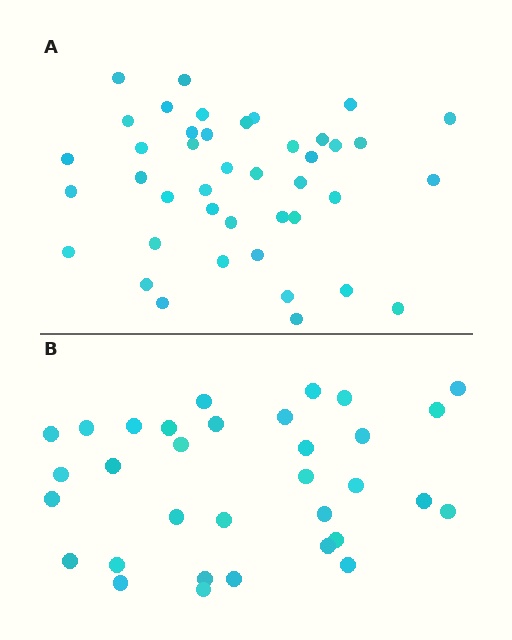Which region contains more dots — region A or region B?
Region A (the top region) has more dots.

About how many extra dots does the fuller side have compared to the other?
Region A has roughly 8 or so more dots than region B.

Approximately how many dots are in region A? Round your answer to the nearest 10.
About 40 dots. (The exact count is 42, which rounds to 40.)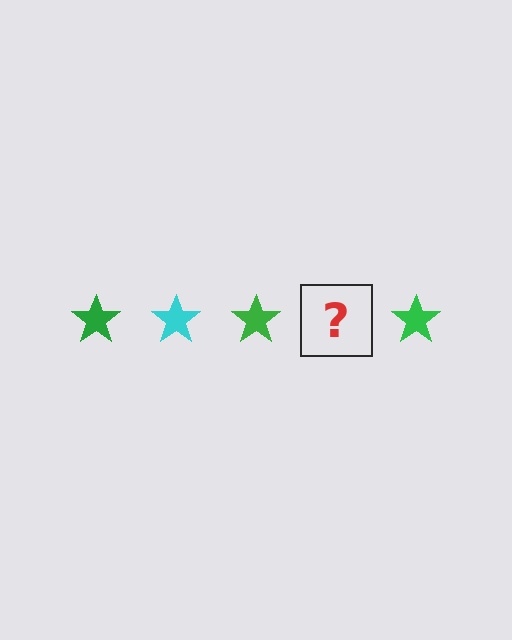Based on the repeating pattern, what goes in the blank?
The blank should be a cyan star.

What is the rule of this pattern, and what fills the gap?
The rule is that the pattern cycles through green, cyan stars. The gap should be filled with a cyan star.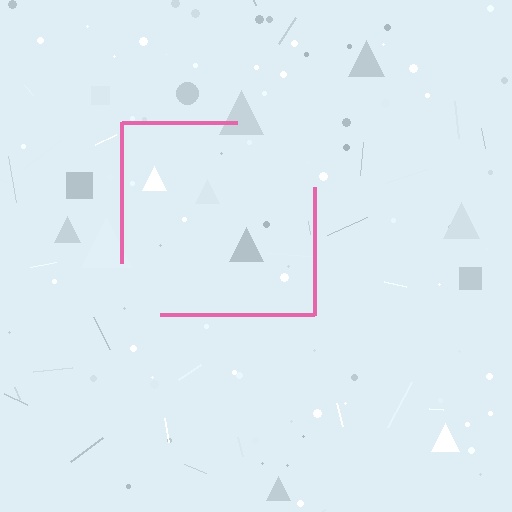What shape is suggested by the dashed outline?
The dashed outline suggests a square.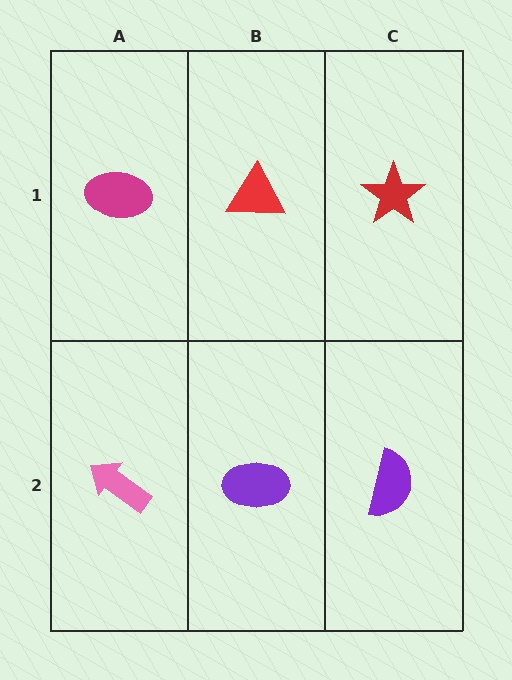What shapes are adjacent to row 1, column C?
A purple semicircle (row 2, column C), a red triangle (row 1, column B).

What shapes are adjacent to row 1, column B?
A purple ellipse (row 2, column B), a magenta ellipse (row 1, column A), a red star (row 1, column C).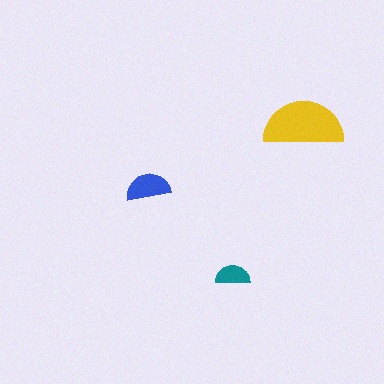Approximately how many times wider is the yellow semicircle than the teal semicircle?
About 2.5 times wider.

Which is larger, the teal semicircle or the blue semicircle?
The blue one.